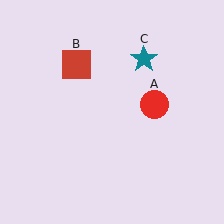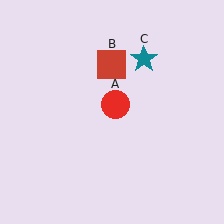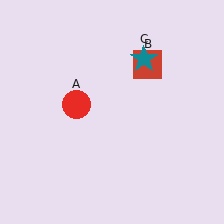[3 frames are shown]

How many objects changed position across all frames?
2 objects changed position: red circle (object A), red square (object B).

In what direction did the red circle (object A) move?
The red circle (object A) moved left.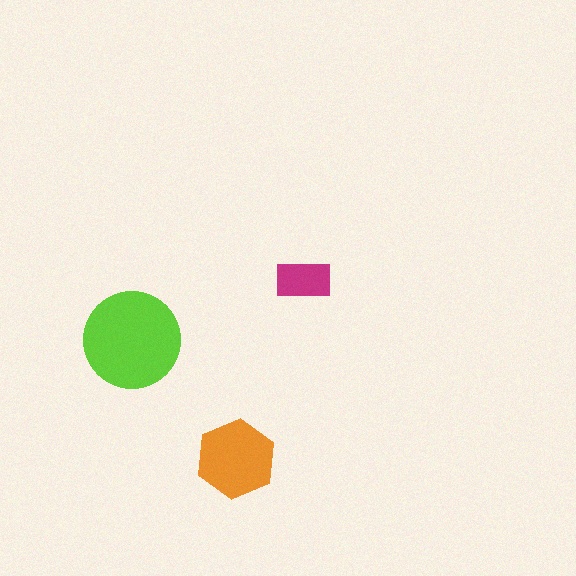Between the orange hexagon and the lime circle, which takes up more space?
The lime circle.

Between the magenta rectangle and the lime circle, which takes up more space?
The lime circle.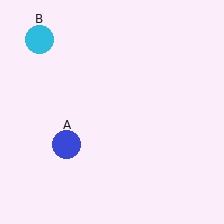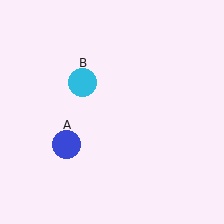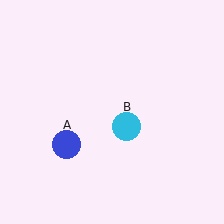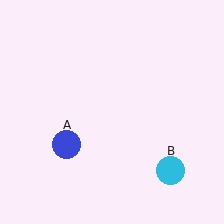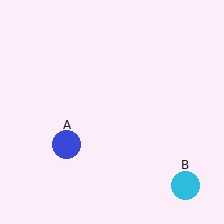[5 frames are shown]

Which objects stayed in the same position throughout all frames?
Blue circle (object A) remained stationary.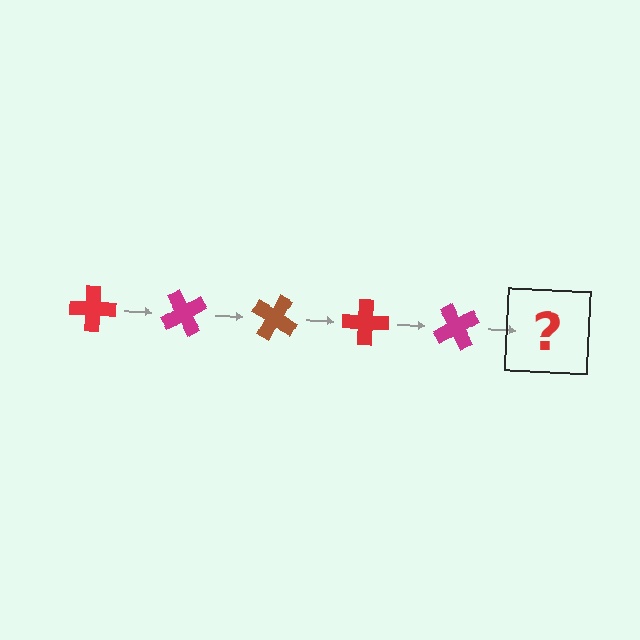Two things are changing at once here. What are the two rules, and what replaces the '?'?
The two rules are that it rotates 60 degrees each step and the color cycles through red, magenta, and brown. The '?' should be a brown cross, rotated 300 degrees from the start.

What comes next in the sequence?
The next element should be a brown cross, rotated 300 degrees from the start.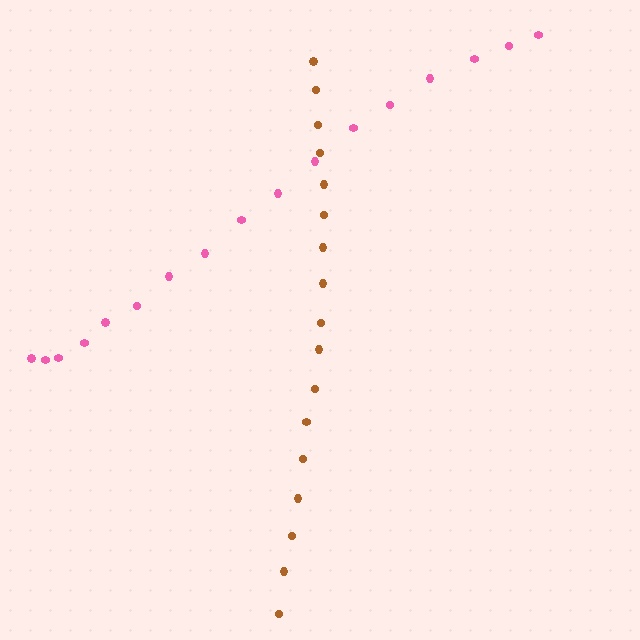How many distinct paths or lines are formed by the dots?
There are 2 distinct paths.